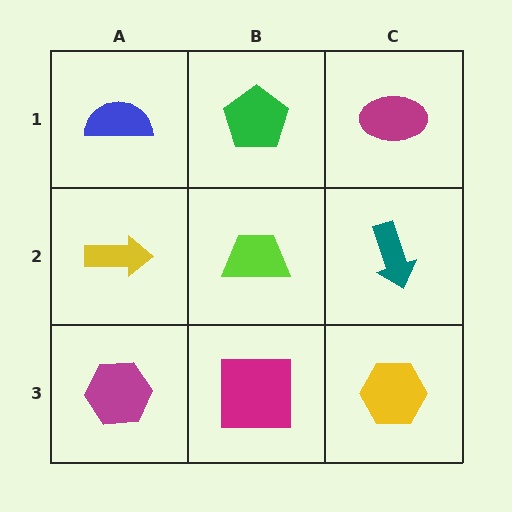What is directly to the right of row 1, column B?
A magenta ellipse.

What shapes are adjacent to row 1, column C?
A teal arrow (row 2, column C), a green pentagon (row 1, column B).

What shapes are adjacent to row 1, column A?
A yellow arrow (row 2, column A), a green pentagon (row 1, column B).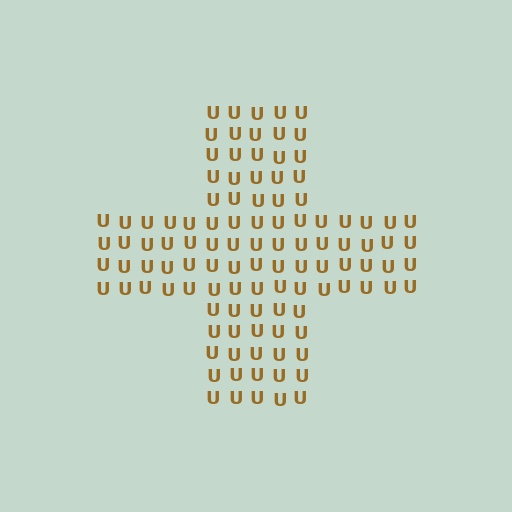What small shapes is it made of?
It is made of small letter U's.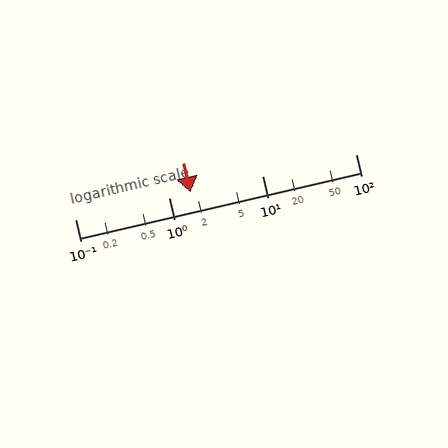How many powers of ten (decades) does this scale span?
The scale spans 3 decades, from 0.1 to 100.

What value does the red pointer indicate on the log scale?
The pointer indicates approximately 1.7.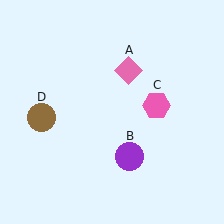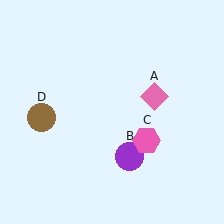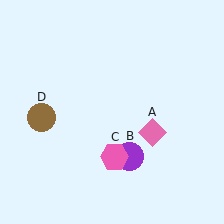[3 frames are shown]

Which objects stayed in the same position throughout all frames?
Purple circle (object B) and brown circle (object D) remained stationary.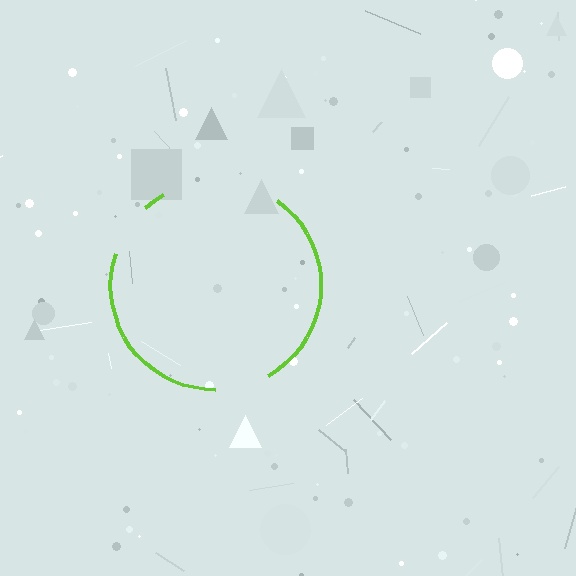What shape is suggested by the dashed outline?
The dashed outline suggests a circle.